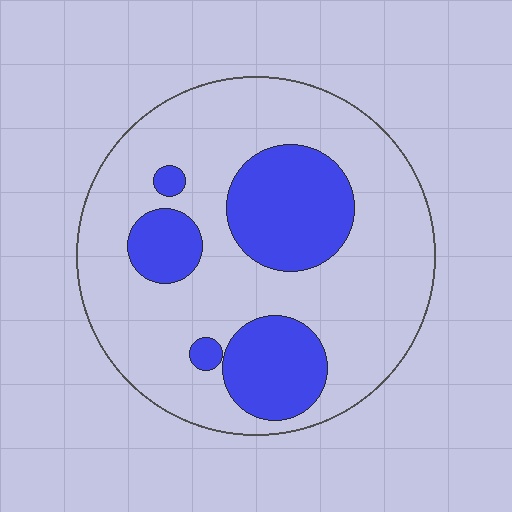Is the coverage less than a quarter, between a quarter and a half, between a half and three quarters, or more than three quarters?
Between a quarter and a half.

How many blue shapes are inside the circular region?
5.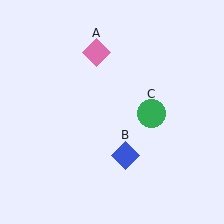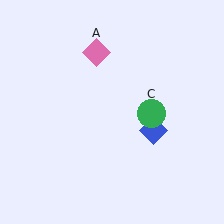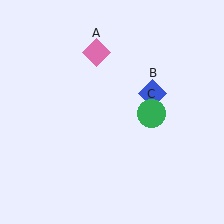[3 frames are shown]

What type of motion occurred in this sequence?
The blue diamond (object B) rotated counterclockwise around the center of the scene.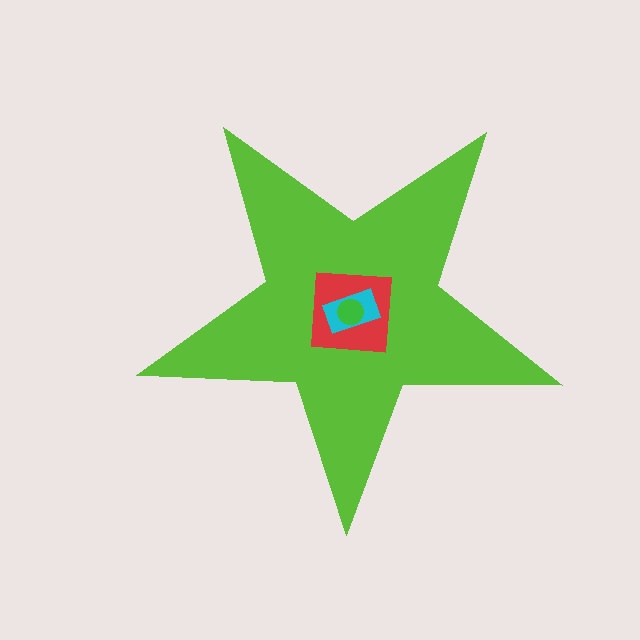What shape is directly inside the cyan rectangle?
The green circle.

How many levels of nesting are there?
4.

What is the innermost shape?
The green circle.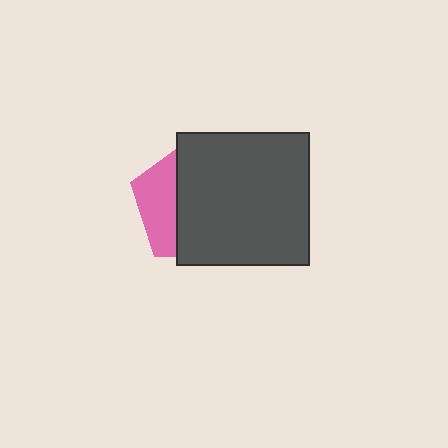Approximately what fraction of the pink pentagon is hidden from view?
Roughly 70% of the pink pentagon is hidden behind the dark gray square.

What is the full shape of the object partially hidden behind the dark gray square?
The partially hidden object is a pink pentagon.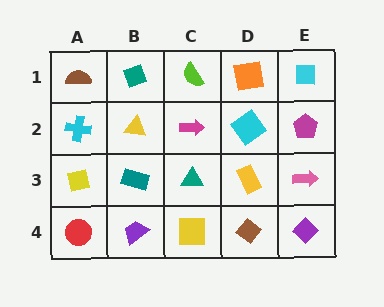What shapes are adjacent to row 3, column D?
A cyan diamond (row 2, column D), a brown diamond (row 4, column D), a teal triangle (row 3, column C), a pink arrow (row 3, column E).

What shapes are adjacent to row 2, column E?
A cyan square (row 1, column E), a pink arrow (row 3, column E), a cyan diamond (row 2, column D).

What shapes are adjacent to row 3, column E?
A magenta pentagon (row 2, column E), a purple diamond (row 4, column E), a yellow rectangle (row 3, column D).